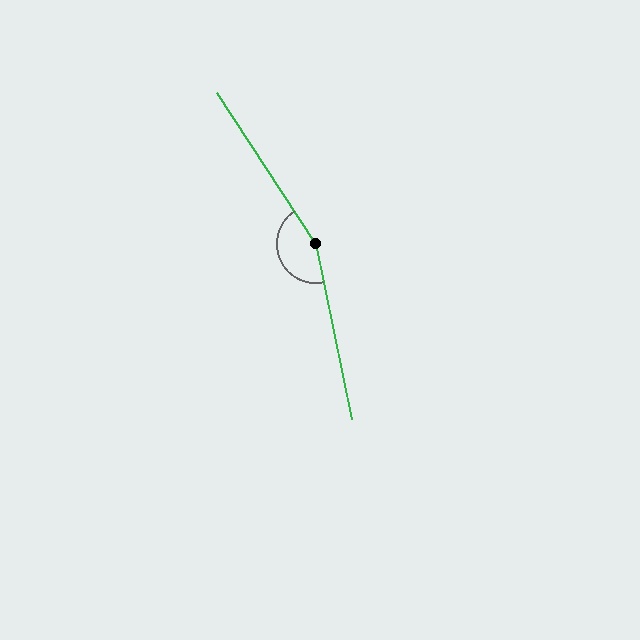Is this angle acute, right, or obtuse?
It is obtuse.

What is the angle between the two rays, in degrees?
Approximately 159 degrees.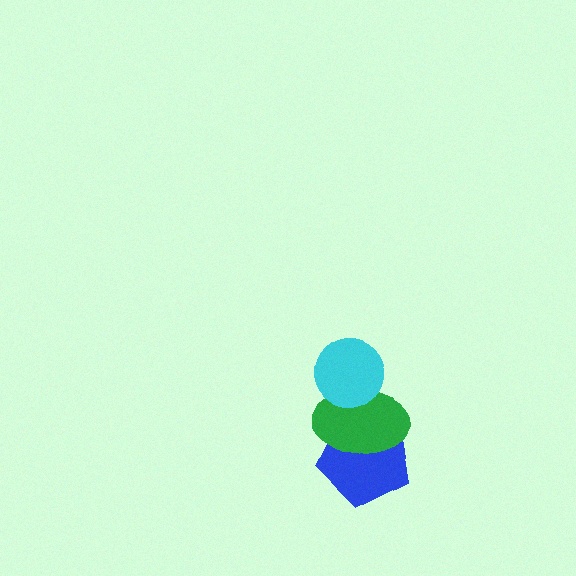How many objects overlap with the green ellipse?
2 objects overlap with the green ellipse.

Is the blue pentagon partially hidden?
Yes, it is partially covered by another shape.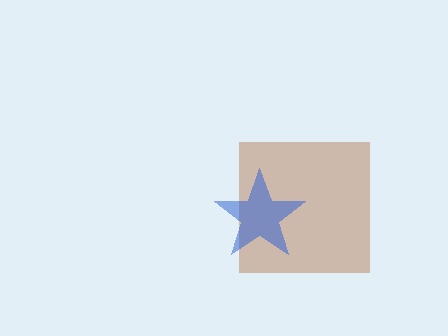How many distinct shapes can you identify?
There are 2 distinct shapes: a brown square, a blue star.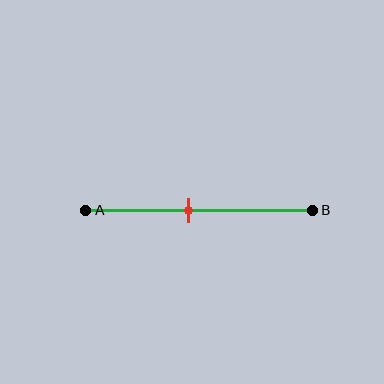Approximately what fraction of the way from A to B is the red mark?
The red mark is approximately 45% of the way from A to B.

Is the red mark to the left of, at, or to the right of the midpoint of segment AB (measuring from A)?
The red mark is to the left of the midpoint of segment AB.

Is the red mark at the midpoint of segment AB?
No, the mark is at about 45% from A, not at the 50% midpoint.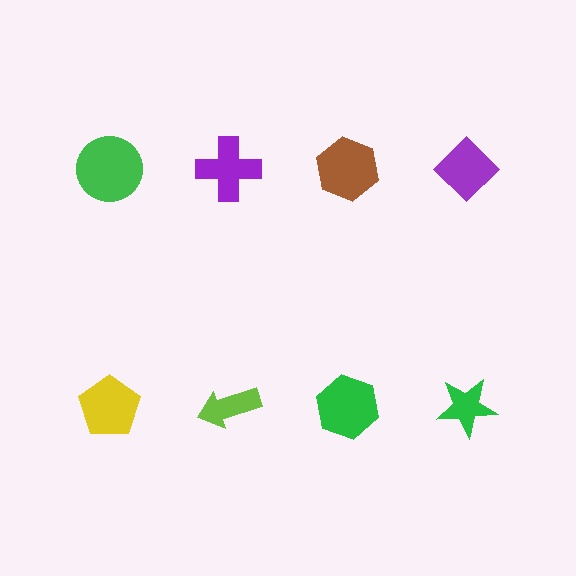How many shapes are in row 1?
4 shapes.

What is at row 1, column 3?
A brown hexagon.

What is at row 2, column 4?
A green star.